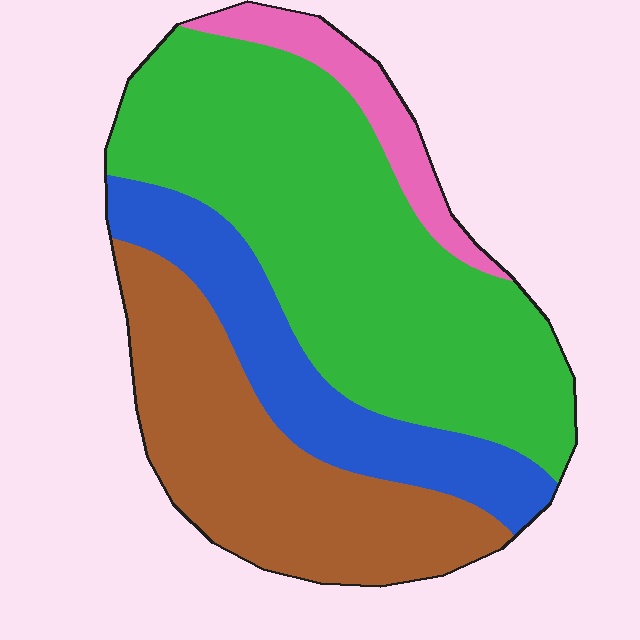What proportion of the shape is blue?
Blue takes up about one sixth (1/6) of the shape.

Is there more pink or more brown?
Brown.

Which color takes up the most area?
Green, at roughly 45%.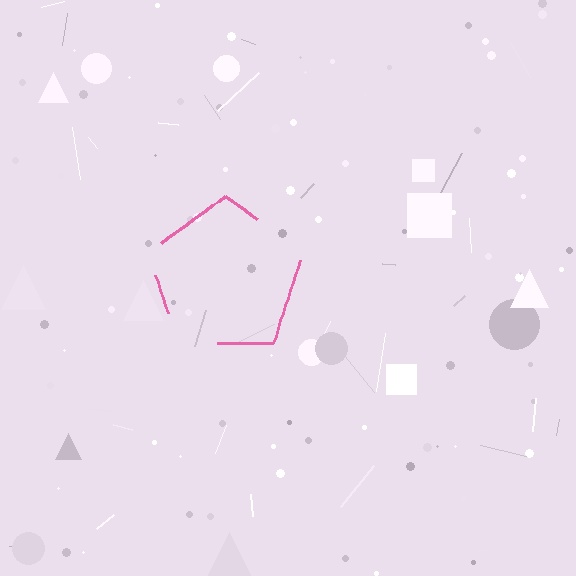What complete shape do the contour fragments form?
The contour fragments form a pentagon.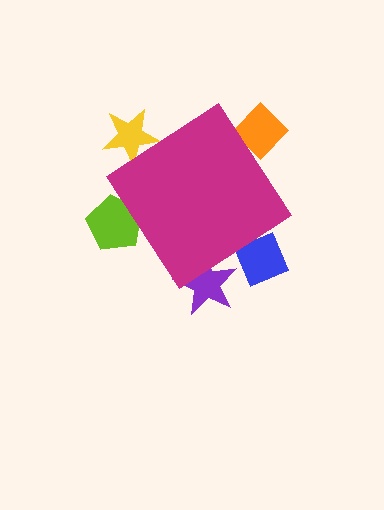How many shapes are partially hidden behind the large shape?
5 shapes are partially hidden.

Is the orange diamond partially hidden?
Yes, the orange diamond is partially hidden behind the magenta diamond.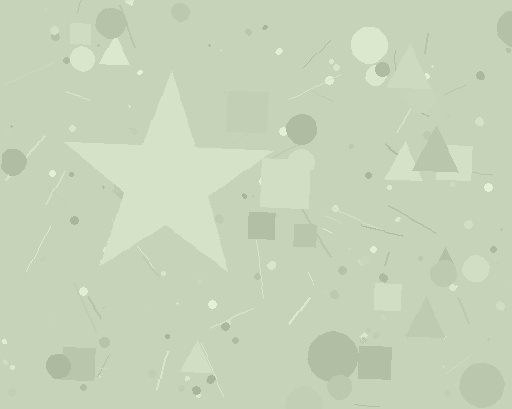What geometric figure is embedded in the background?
A star is embedded in the background.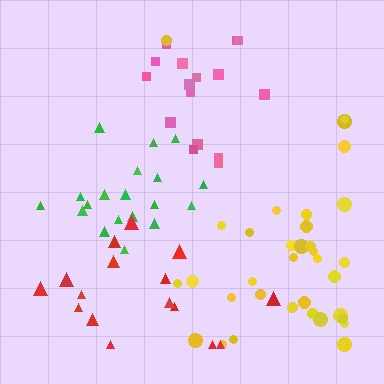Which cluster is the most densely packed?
Green.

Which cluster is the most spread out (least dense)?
Red.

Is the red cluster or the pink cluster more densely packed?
Pink.